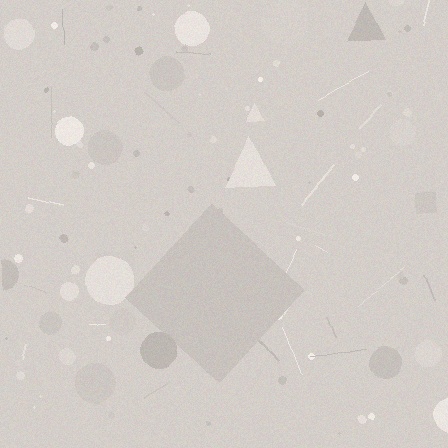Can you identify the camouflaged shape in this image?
The camouflaged shape is a diamond.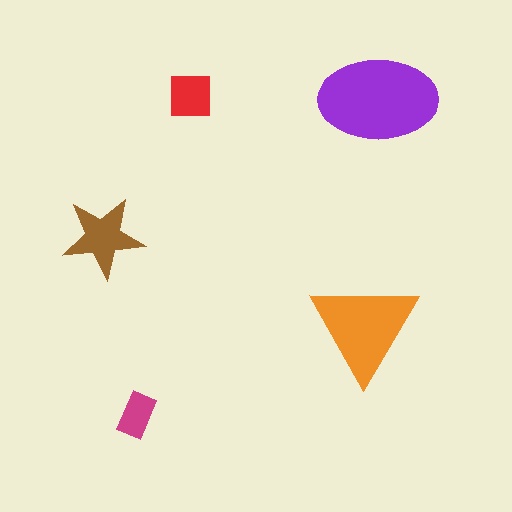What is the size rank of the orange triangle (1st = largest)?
2nd.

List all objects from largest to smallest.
The purple ellipse, the orange triangle, the brown star, the red square, the magenta rectangle.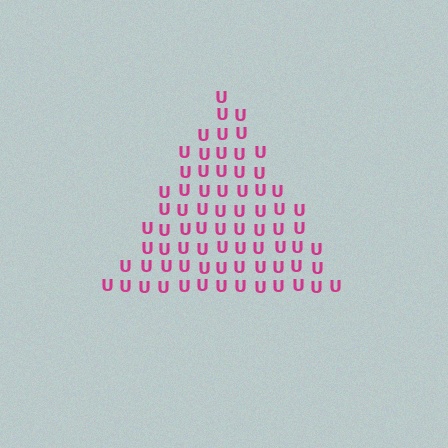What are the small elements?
The small elements are letter U's.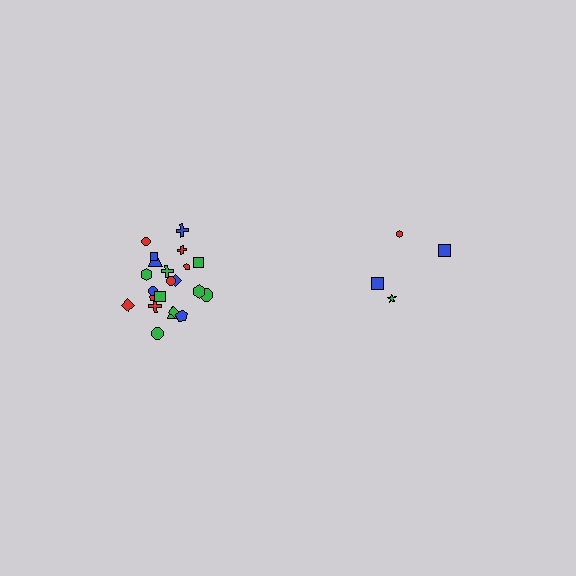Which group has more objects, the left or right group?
The left group.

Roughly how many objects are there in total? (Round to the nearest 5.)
Roughly 25 objects in total.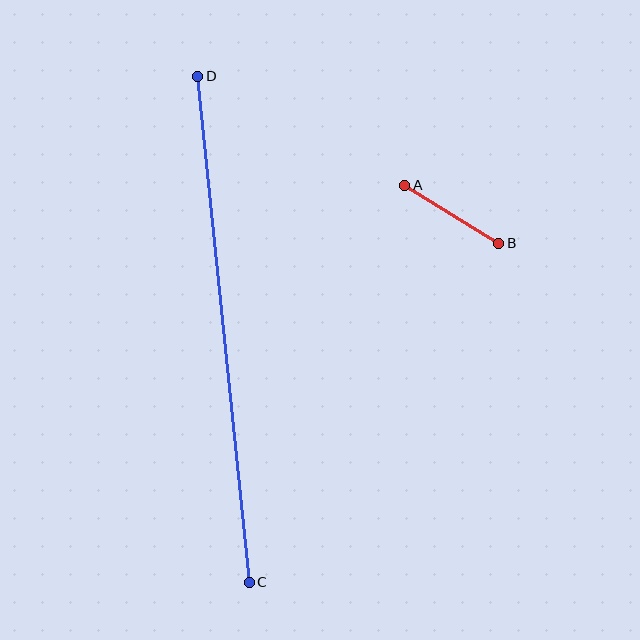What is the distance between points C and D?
The distance is approximately 509 pixels.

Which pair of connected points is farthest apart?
Points C and D are farthest apart.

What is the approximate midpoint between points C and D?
The midpoint is at approximately (224, 329) pixels.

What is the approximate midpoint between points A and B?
The midpoint is at approximately (452, 214) pixels.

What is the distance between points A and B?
The distance is approximately 110 pixels.